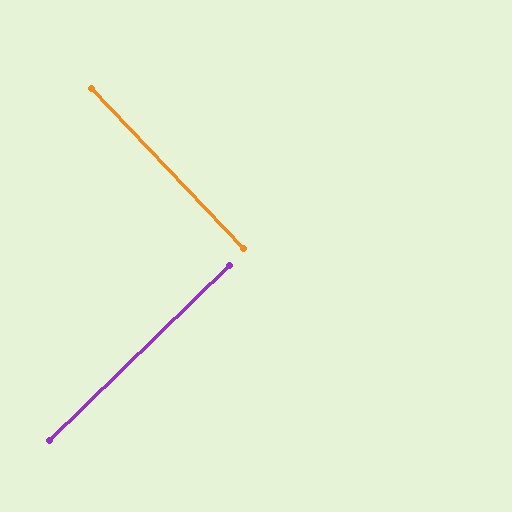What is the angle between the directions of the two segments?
Approximately 89 degrees.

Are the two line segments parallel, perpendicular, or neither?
Perpendicular — they meet at approximately 89°.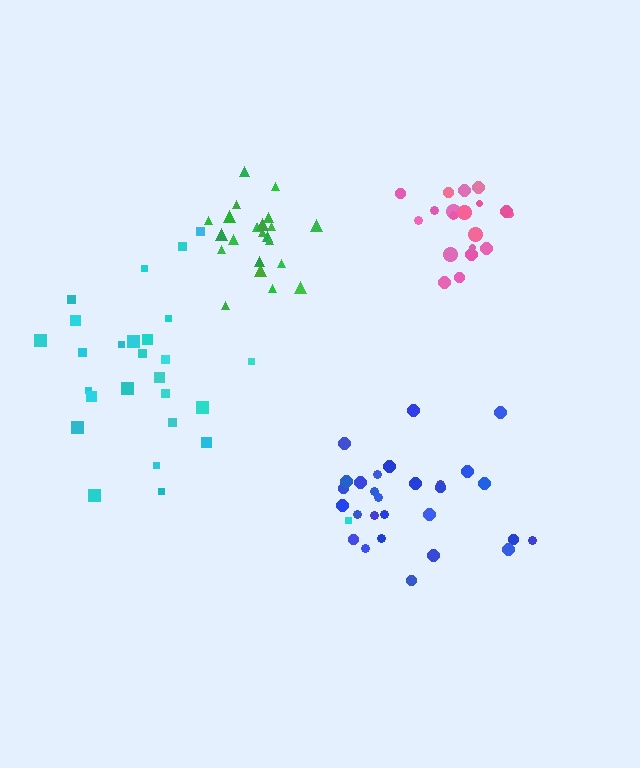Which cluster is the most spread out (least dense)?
Cyan.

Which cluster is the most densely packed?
Pink.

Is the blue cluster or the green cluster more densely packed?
Green.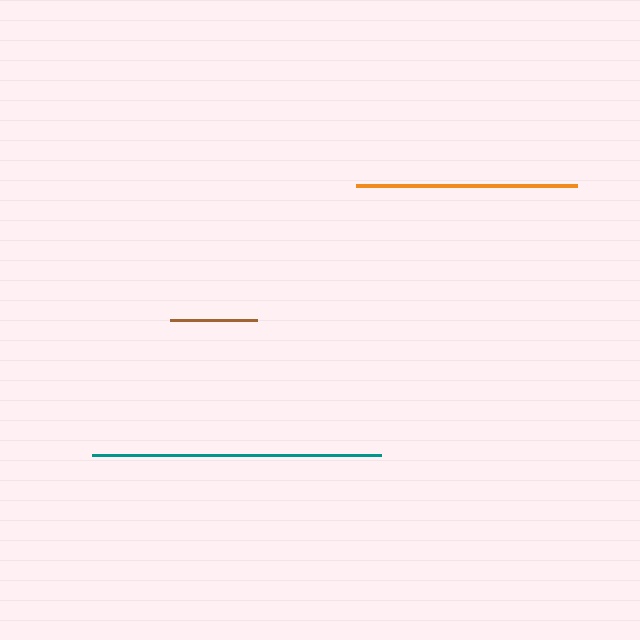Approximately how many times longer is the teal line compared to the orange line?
The teal line is approximately 1.3 times the length of the orange line.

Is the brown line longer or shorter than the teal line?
The teal line is longer than the brown line.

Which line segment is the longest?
The teal line is the longest at approximately 288 pixels.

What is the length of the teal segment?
The teal segment is approximately 288 pixels long.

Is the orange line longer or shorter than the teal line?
The teal line is longer than the orange line.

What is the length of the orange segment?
The orange segment is approximately 222 pixels long.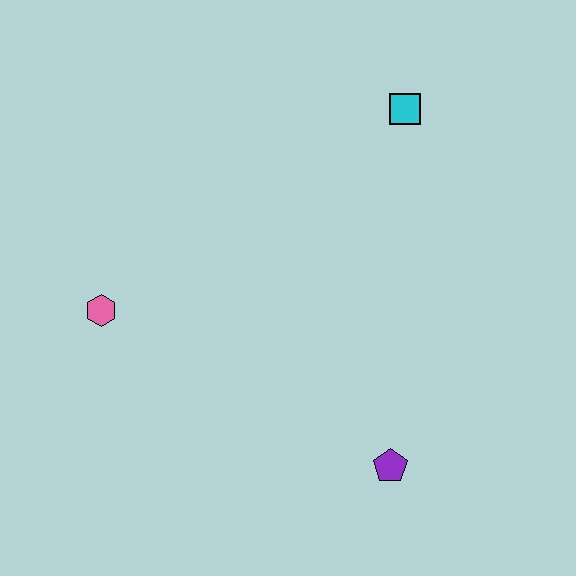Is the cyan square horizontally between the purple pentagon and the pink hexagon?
No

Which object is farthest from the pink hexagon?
The cyan square is farthest from the pink hexagon.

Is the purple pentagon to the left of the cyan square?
Yes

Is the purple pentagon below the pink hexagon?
Yes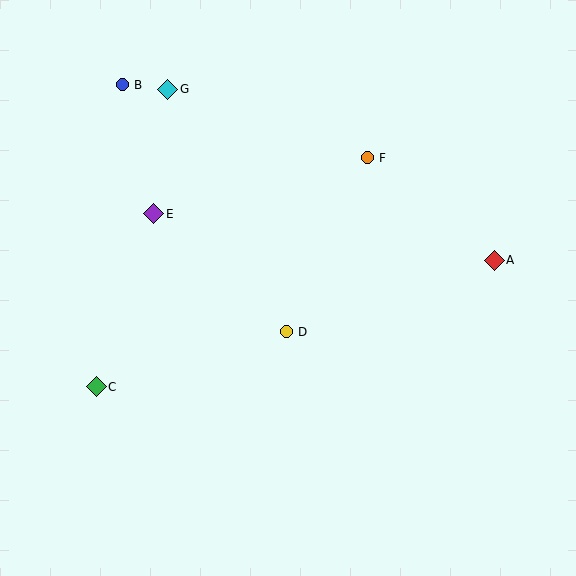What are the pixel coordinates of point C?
Point C is at (96, 387).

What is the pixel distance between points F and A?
The distance between F and A is 163 pixels.